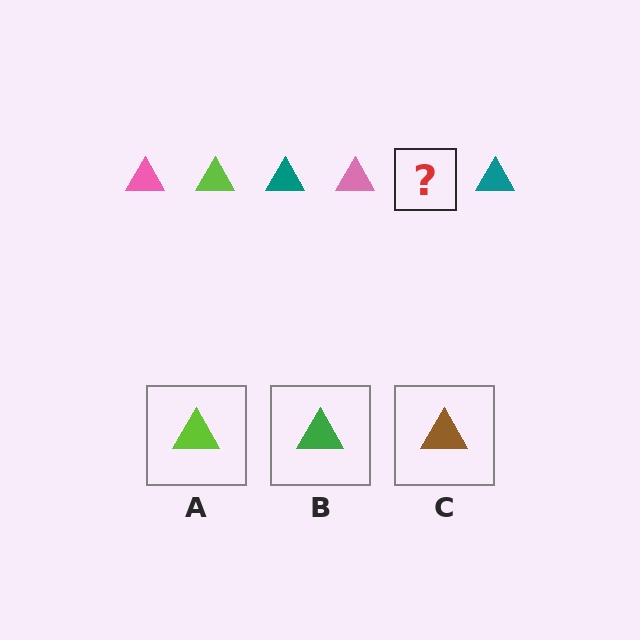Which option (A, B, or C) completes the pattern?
A.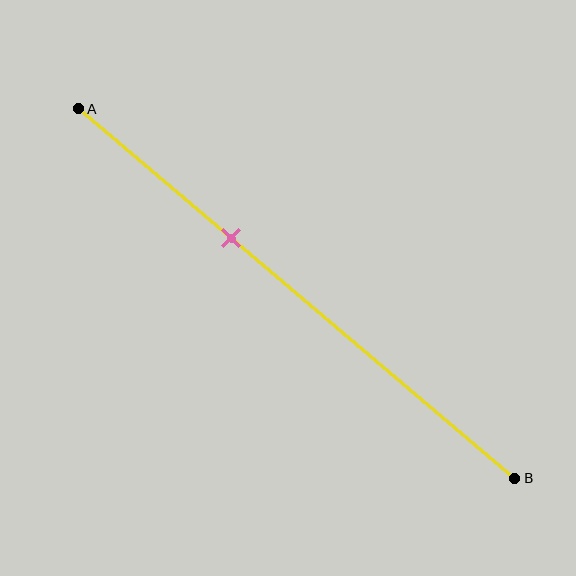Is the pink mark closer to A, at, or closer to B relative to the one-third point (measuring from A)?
The pink mark is approximately at the one-third point of segment AB.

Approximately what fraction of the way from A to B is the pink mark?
The pink mark is approximately 35% of the way from A to B.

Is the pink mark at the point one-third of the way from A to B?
Yes, the mark is approximately at the one-third point.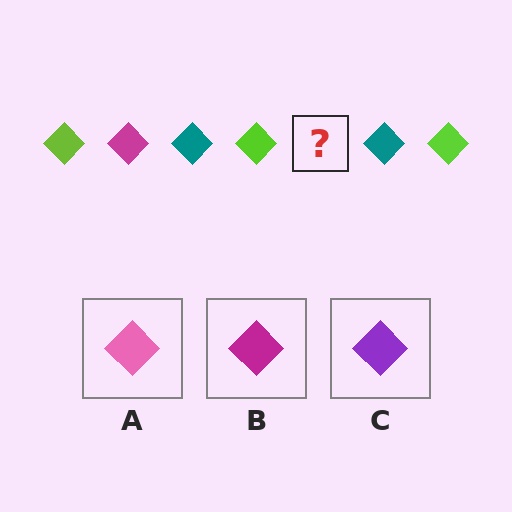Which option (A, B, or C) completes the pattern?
B.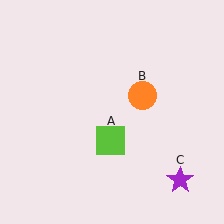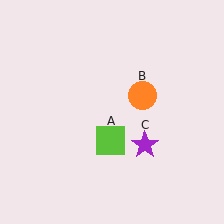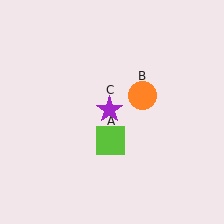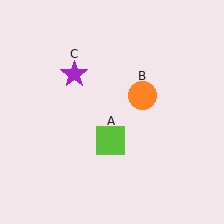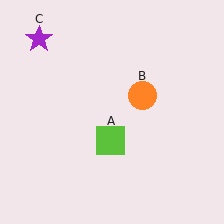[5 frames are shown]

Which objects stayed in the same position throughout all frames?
Lime square (object A) and orange circle (object B) remained stationary.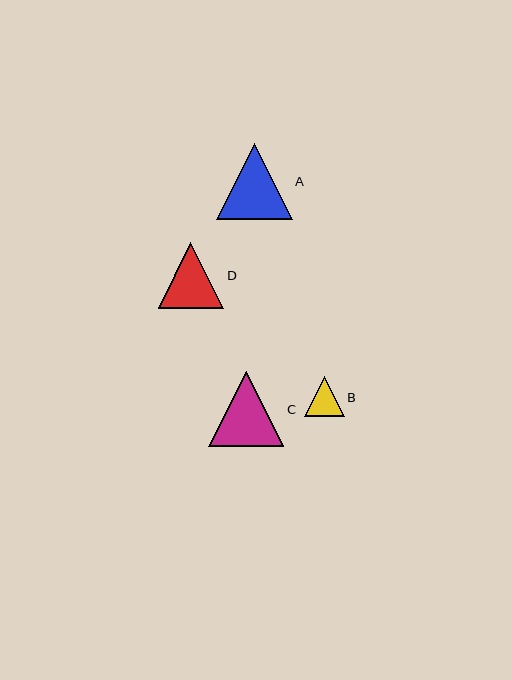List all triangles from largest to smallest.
From largest to smallest: A, C, D, B.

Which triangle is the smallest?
Triangle B is the smallest with a size of approximately 40 pixels.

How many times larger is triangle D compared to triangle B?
Triangle D is approximately 1.6 times the size of triangle B.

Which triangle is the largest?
Triangle A is the largest with a size of approximately 75 pixels.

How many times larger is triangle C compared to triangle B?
Triangle C is approximately 1.9 times the size of triangle B.